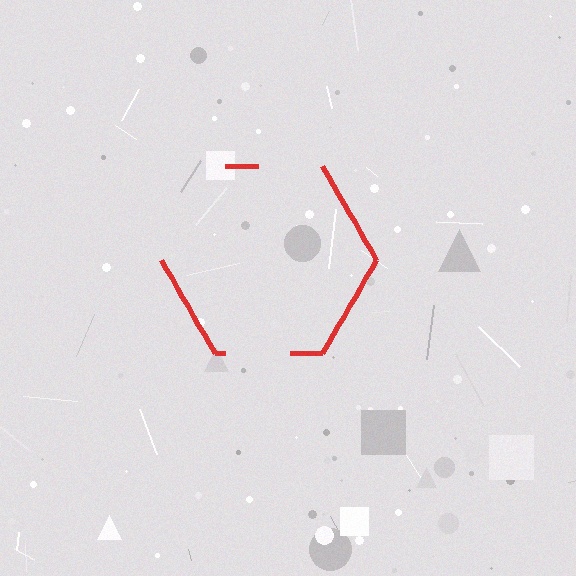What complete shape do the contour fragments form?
The contour fragments form a hexagon.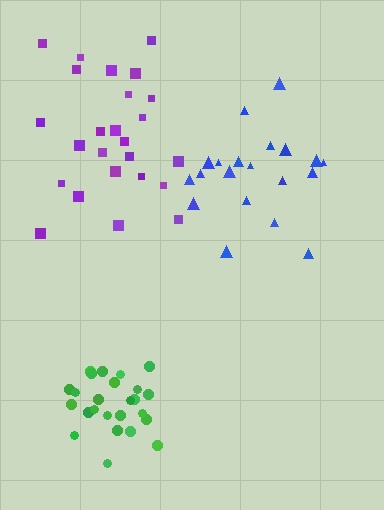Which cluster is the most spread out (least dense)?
Purple.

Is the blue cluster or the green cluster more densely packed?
Green.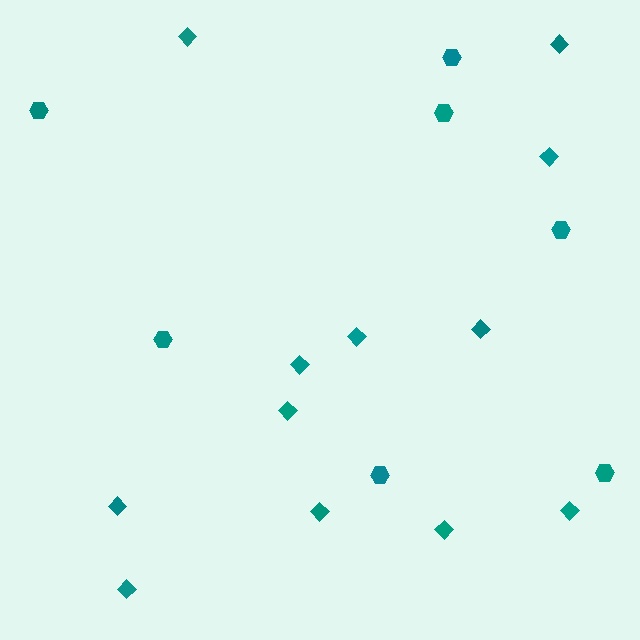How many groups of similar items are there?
There are 2 groups: one group of hexagons (7) and one group of diamonds (12).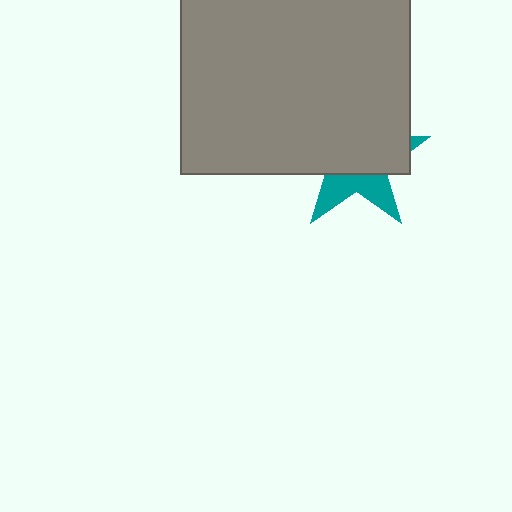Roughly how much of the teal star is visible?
A small part of it is visible (roughly 33%).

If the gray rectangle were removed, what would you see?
You would see the complete teal star.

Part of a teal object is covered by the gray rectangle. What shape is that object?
It is a star.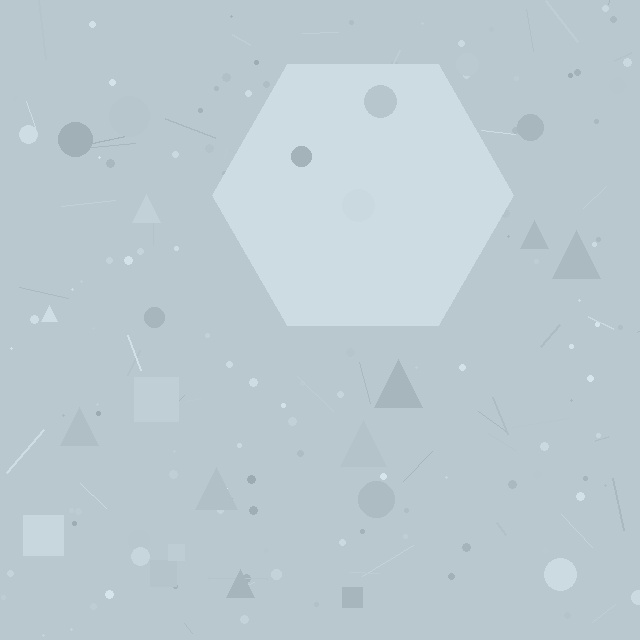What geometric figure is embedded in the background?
A hexagon is embedded in the background.